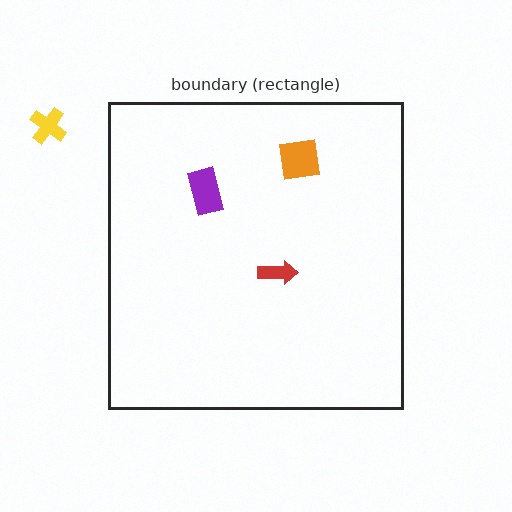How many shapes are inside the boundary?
3 inside, 1 outside.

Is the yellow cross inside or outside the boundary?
Outside.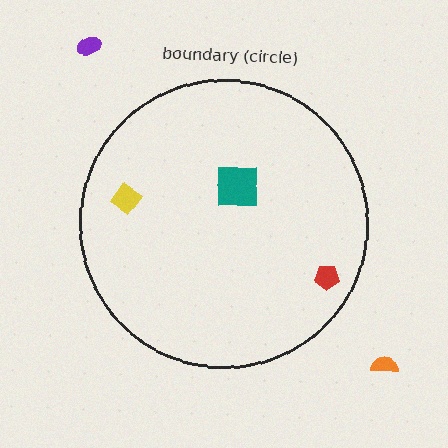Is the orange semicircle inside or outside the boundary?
Outside.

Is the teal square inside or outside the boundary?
Inside.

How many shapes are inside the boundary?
3 inside, 2 outside.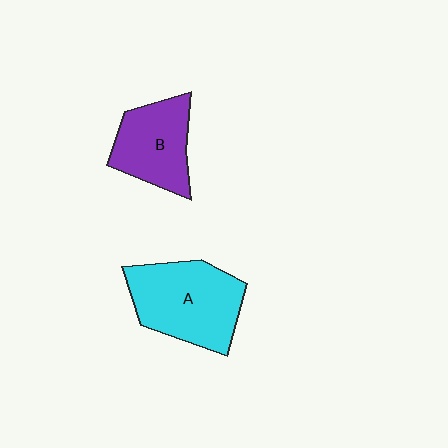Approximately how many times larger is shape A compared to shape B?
Approximately 1.4 times.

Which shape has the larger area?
Shape A (cyan).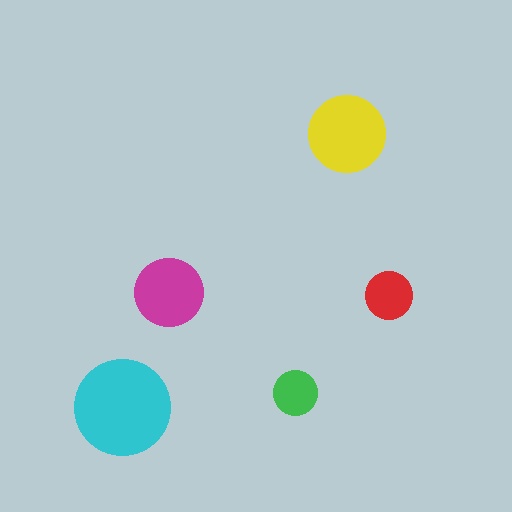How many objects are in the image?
There are 5 objects in the image.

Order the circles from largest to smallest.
the cyan one, the yellow one, the magenta one, the red one, the green one.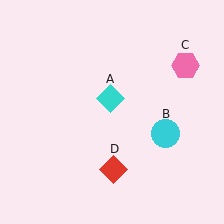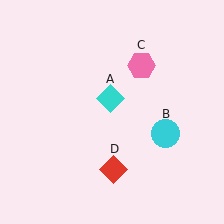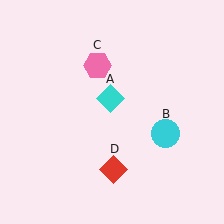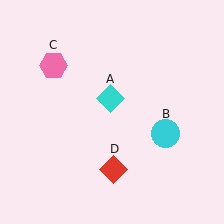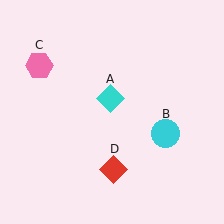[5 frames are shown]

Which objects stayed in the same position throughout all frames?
Cyan diamond (object A) and cyan circle (object B) and red diamond (object D) remained stationary.